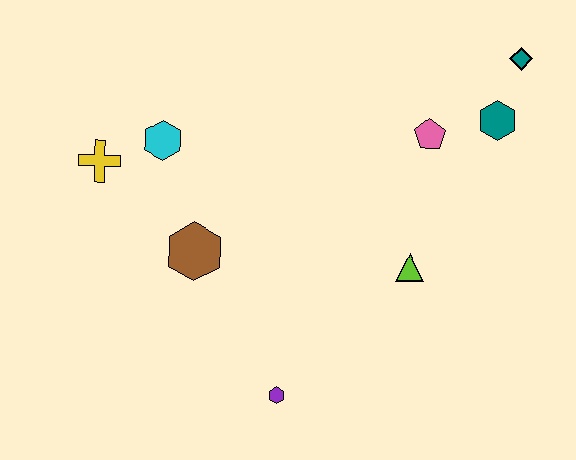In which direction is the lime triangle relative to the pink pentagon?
The lime triangle is below the pink pentagon.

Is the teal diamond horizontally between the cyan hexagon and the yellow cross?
No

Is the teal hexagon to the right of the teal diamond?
No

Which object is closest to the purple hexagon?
The brown hexagon is closest to the purple hexagon.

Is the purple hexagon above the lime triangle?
No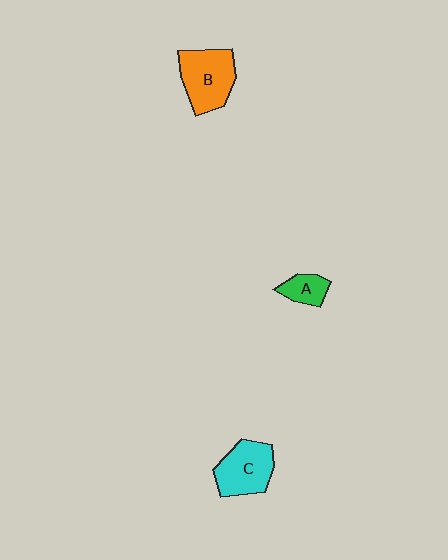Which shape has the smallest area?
Shape A (green).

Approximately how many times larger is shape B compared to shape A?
Approximately 2.4 times.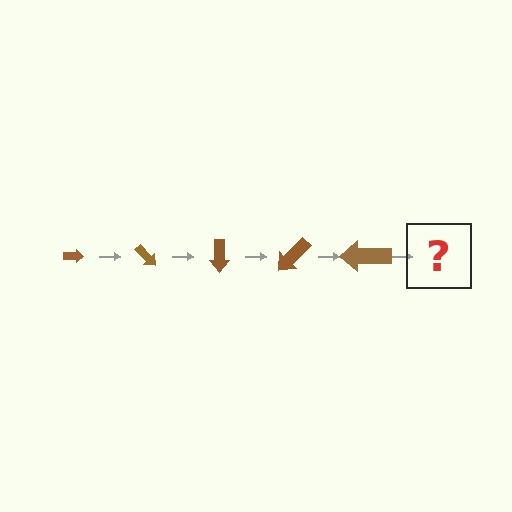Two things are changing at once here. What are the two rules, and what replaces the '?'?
The two rules are that the arrow grows larger each step and it rotates 45 degrees each step. The '?' should be an arrow, larger than the previous one and rotated 225 degrees from the start.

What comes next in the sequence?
The next element should be an arrow, larger than the previous one and rotated 225 degrees from the start.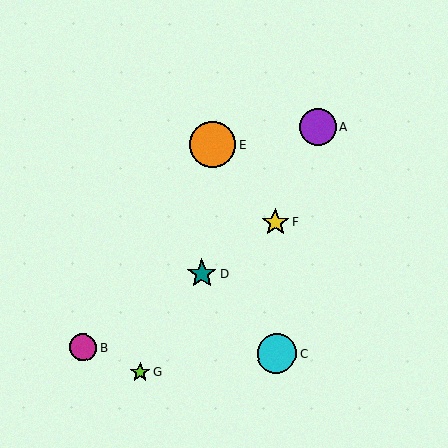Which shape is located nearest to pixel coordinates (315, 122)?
The purple circle (labeled A) at (318, 127) is nearest to that location.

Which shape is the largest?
The orange circle (labeled E) is the largest.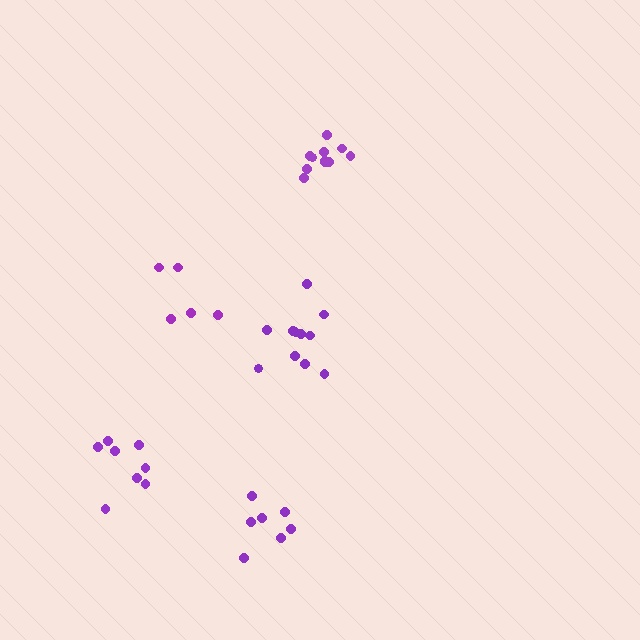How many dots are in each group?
Group 1: 7 dots, Group 2: 11 dots, Group 3: 11 dots, Group 4: 5 dots, Group 5: 8 dots (42 total).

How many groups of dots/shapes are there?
There are 5 groups.